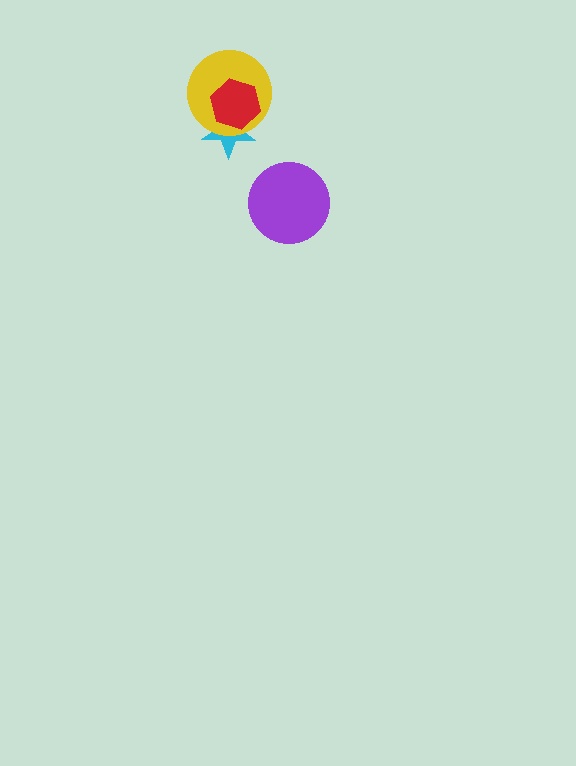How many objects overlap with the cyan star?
2 objects overlap with the cyan star.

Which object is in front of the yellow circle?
The red hexagon is in front of the yellow circle.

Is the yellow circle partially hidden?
Yes, it is partially covered by another shape.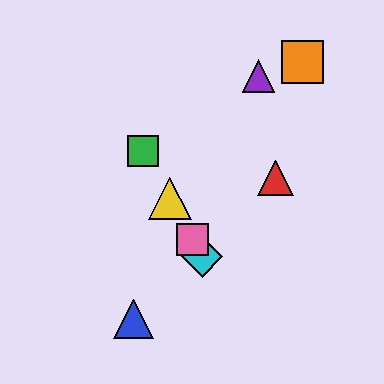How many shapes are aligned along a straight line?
4 shapes (the green square, the yellow triangle, the cyan diamond, the pink square) are aligned along a straight line.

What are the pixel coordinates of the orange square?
The orange square is at (302, 62).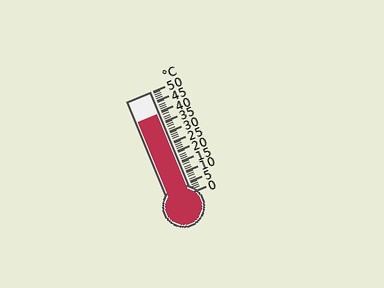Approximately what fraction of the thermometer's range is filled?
The thermometer is filled to approximately 80% of its range.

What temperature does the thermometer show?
The thermometer shows approximately 39°C.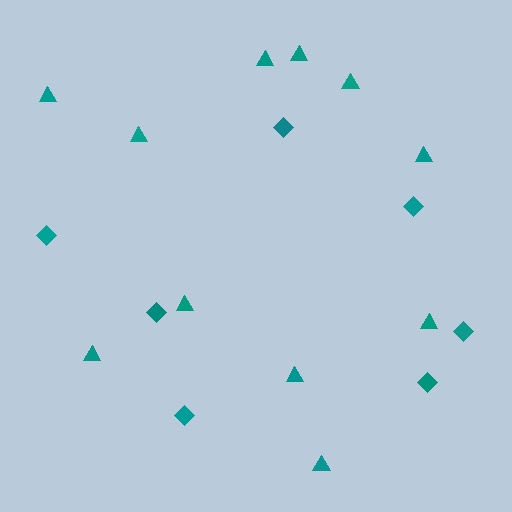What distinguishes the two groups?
There are 2 groups: one group of triangles (11) and one group of diamonds (7).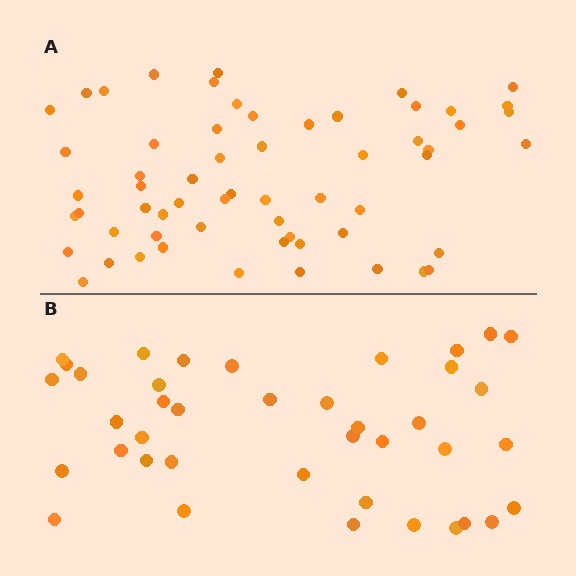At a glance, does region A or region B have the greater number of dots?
Region A (the top region) has more dots.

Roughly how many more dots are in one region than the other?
Region A has approximately 20 more dots than region B.